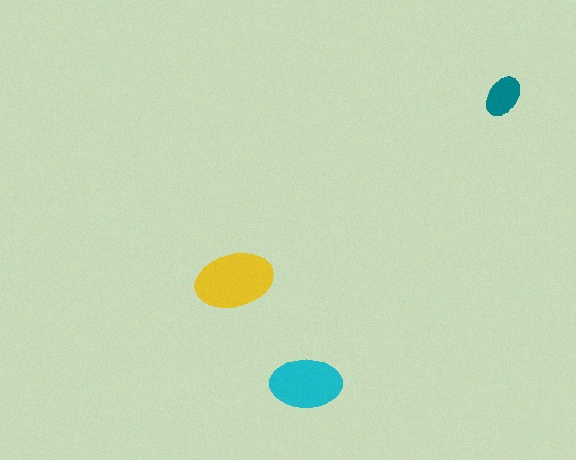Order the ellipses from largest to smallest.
the yellow one, the cyan one, the teal one.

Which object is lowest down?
The cyan ellipse is bottommost.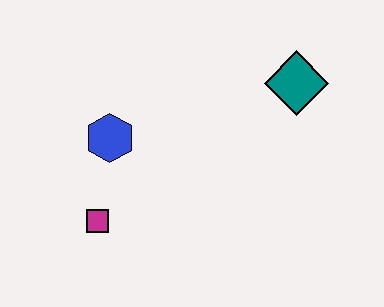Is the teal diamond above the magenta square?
Yes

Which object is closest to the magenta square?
The blue hexagon is closest to the magenta square.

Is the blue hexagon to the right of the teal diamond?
No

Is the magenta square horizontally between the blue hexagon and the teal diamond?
No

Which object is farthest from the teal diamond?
The magenta square is farthest from the teal diamond.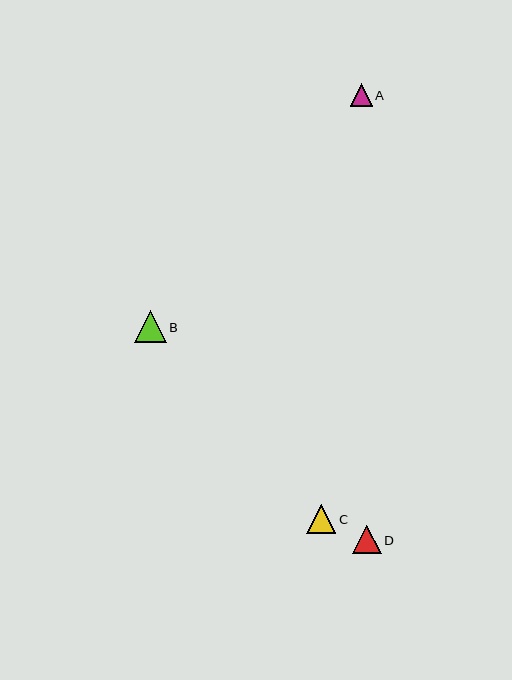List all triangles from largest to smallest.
From largest to smallest: B, C, D, A.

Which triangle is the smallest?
Triangle A is the smallest with a size of approximately 22 pixels.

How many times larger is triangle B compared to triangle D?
Triangle B is approximately 1.1 times the size of triangle D.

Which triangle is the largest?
Triangle B is the largest with a size of approximately 32 pixels.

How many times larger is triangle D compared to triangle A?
Triangle D is approximately 1.3 times the size of triangle A.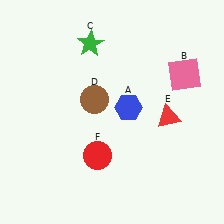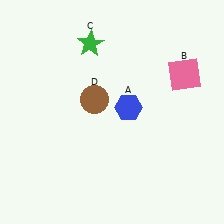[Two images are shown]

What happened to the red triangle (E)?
The red triangle (E) was removed in Image 2. It was in the bottom-right area of Image 1.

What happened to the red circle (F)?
The red circle (F) was removed in Image 2. It was in the bottom-left area of Image 1.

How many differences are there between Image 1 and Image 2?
There are 2 differences between the two images.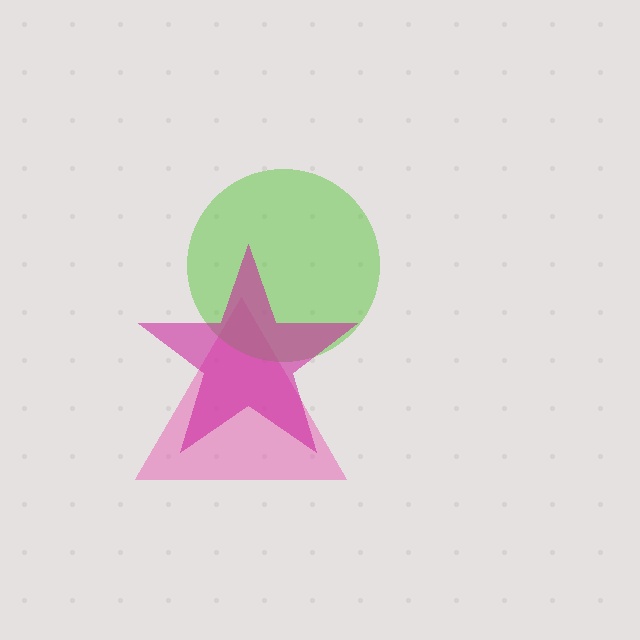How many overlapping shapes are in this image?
There are 3 overlapping shapes in the image.